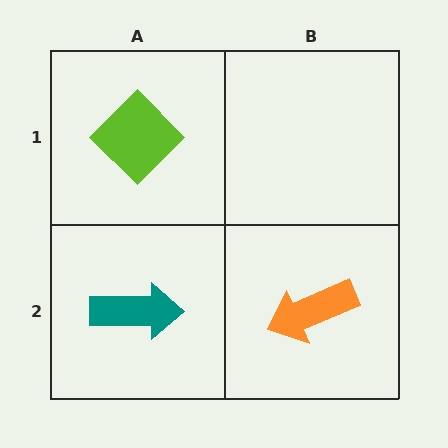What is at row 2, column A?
A teal arrow.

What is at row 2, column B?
An orange arrow.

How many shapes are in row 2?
2 shapes.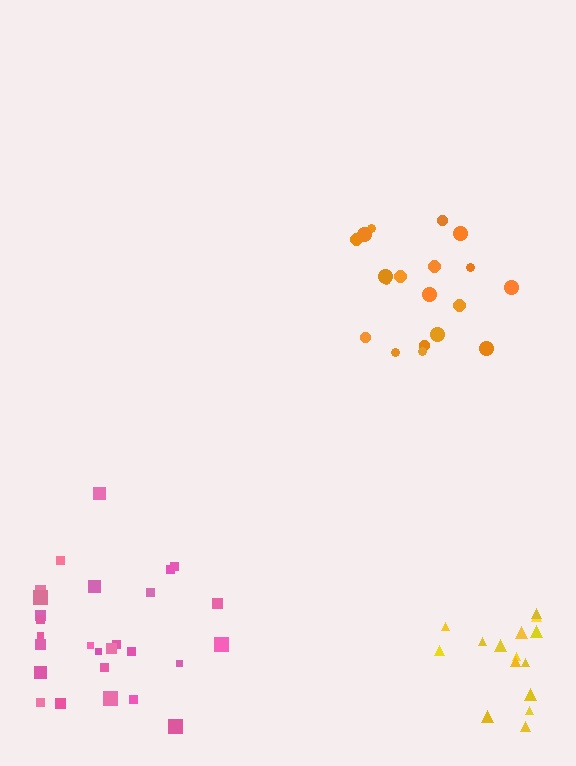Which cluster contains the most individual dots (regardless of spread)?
Pink (28).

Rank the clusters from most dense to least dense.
orange, pink, yellow.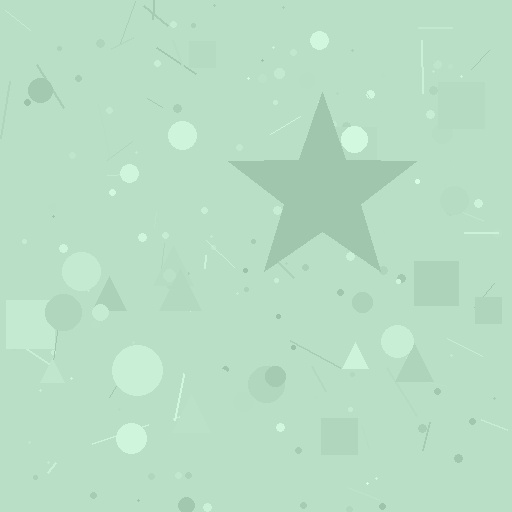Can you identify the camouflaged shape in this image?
The camouflaged shape is a star.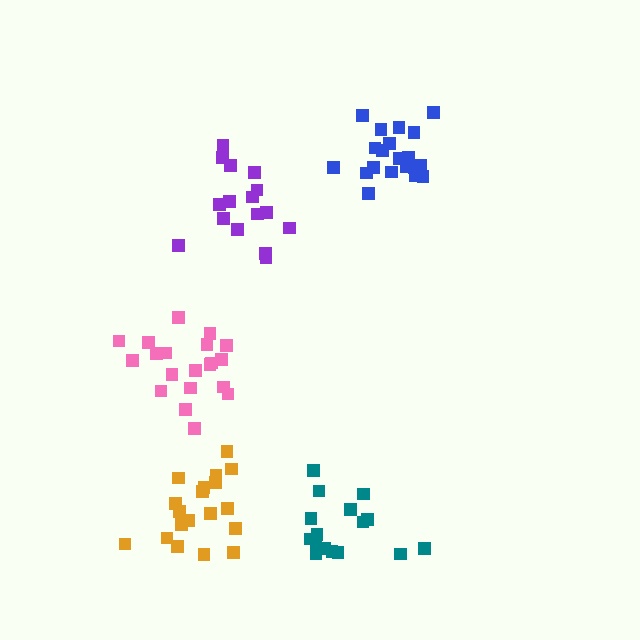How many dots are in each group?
Group 1: 20 dots, Group 2: 16 dots, Group 3: 16 dots, Group 4: 20 dots, Group 5: 19 dots (91 total).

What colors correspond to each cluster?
The clusters are colored: blue, purple, teal, pink, orange.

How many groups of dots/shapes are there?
There are 5 groups.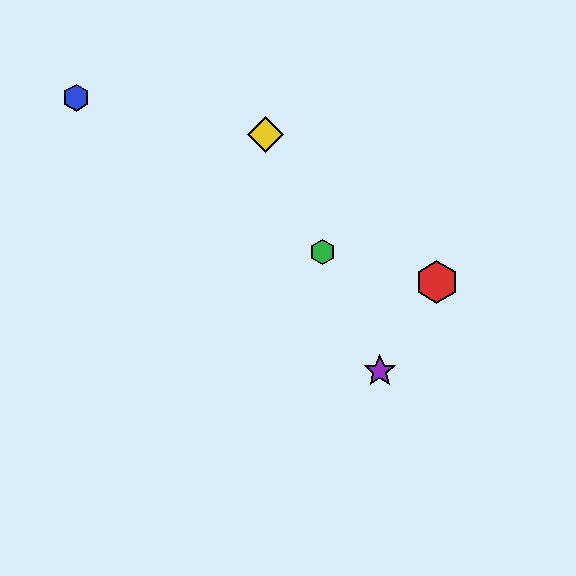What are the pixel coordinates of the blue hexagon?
The blue hexagon is at (76, 98).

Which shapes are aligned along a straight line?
The green hexagon, the yellow diamond, the purple star are aligned along a straight line.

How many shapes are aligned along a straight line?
3 shapes (the green hexagon, the yellow diamond, the purple star) are aligned along a straight line.